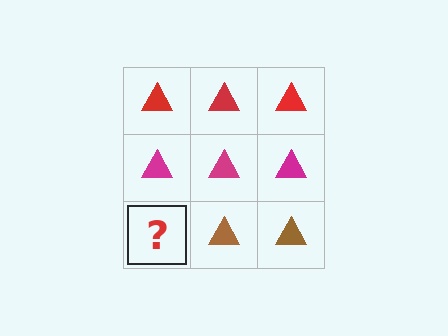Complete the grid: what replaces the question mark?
The question mark should be replaced with a brown triangle.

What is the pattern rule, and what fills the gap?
The rule is that each row has a consistent color. The gap should be filled with a brown triangle.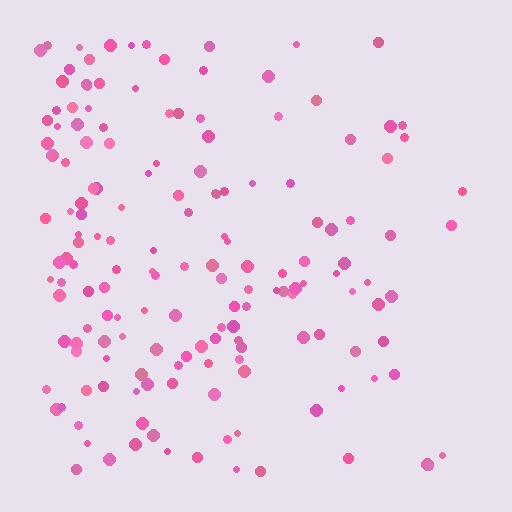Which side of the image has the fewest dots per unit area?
The right.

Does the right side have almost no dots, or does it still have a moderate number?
Still a moderate number, just noticeably fewer than the left.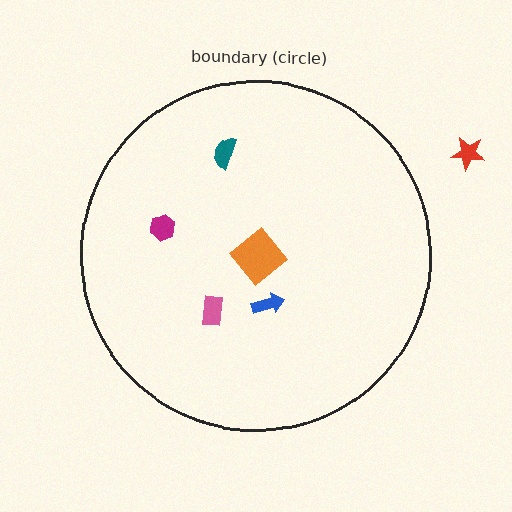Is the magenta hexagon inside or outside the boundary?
Inside.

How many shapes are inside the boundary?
5 inside, 1 outside.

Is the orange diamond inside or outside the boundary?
Inside.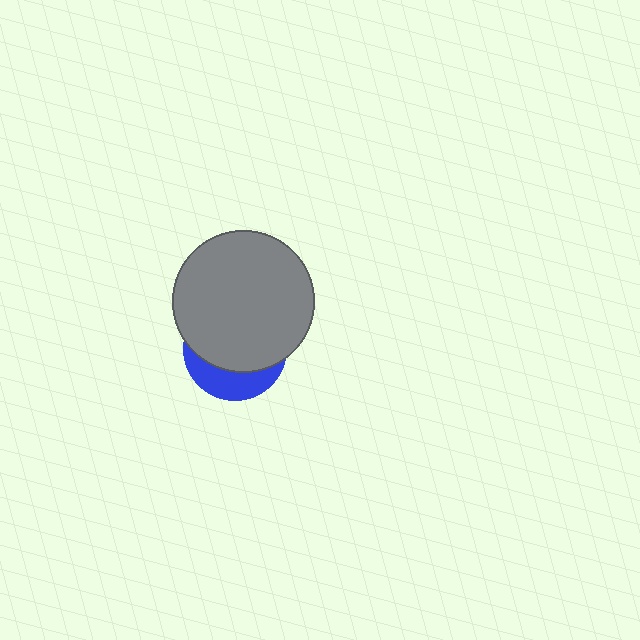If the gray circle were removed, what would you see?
You would see the complete blue circle.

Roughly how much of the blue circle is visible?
A small part of it is visible (roughly 30%).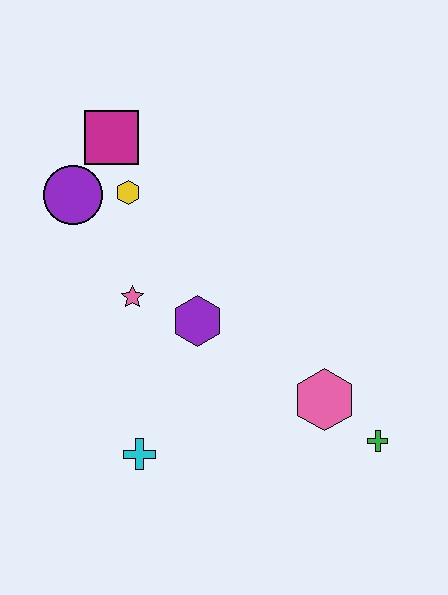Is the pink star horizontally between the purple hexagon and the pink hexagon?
No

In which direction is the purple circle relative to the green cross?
The purple circle is to the left of the green cross.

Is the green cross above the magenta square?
No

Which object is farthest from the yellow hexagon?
The green cross is farthest from the yellow hexagon.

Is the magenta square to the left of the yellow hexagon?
Yes